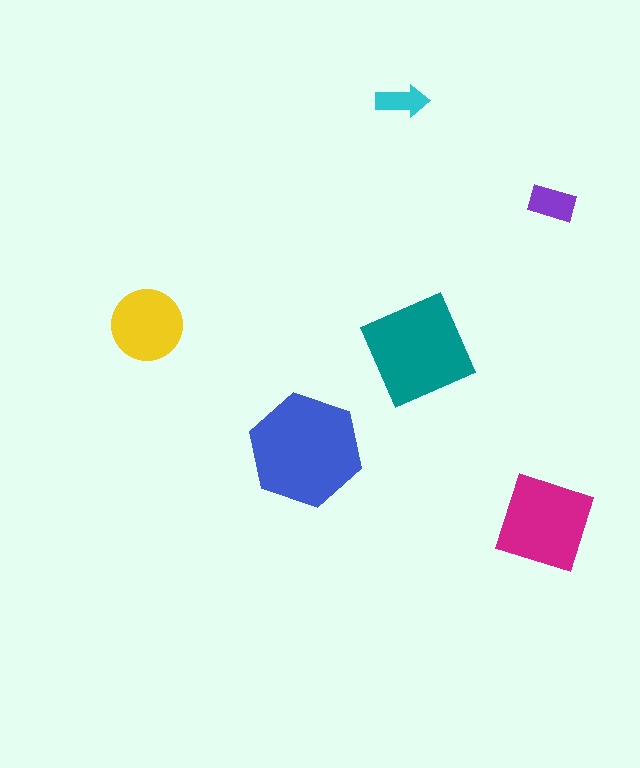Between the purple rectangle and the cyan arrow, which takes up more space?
The purple rectangle.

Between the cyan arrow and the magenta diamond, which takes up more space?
The magenta diamond.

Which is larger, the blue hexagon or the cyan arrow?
The blue hexagon.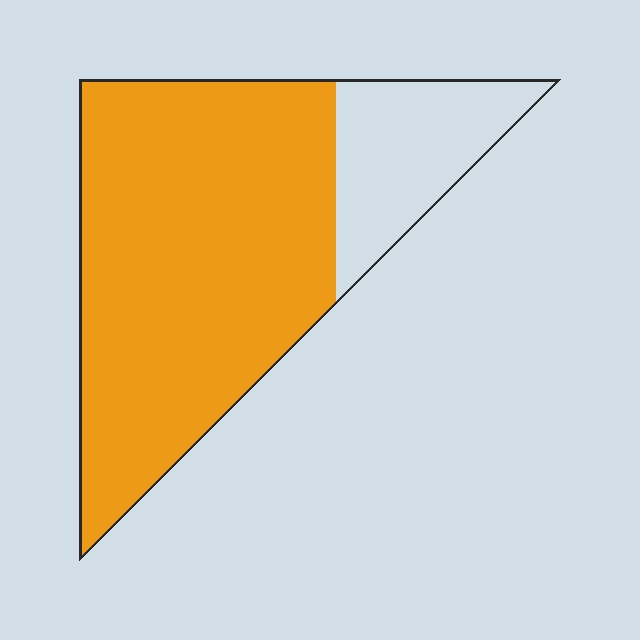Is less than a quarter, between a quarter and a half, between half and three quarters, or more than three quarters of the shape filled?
More than three quarters.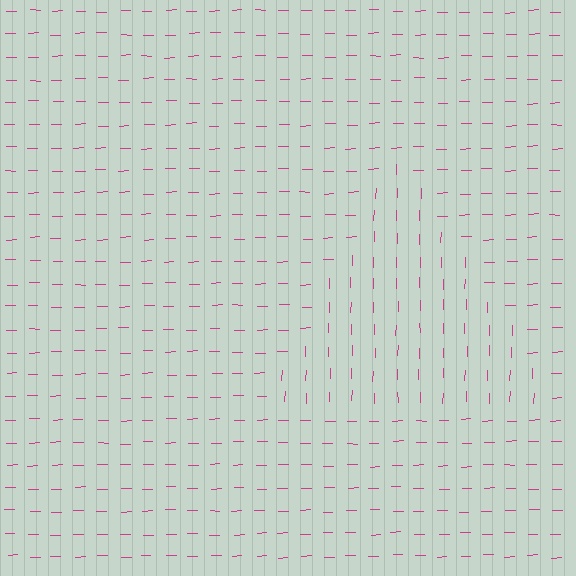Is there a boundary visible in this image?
Yes, there is a texture boundary formed by a change in line orientation.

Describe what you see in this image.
The image is filled with small magenta line segments. A triangle region in the image has lines oriented differently from the surrounding lines, creating a visible texture boundary.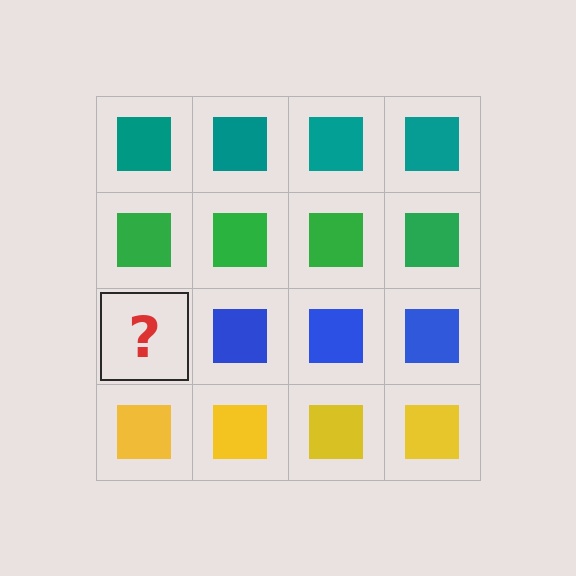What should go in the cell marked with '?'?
The missing cell should contain a blue square.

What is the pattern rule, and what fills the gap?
The rule is that each row has a consistent color. The gap should be filled with a blue square.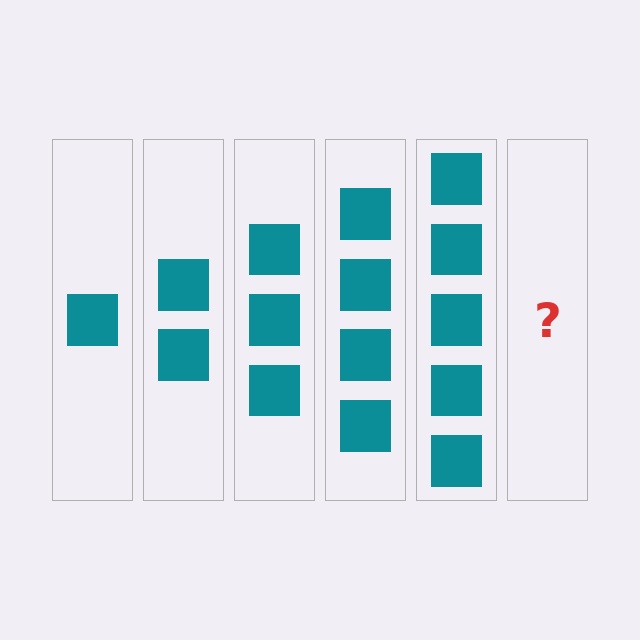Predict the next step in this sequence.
The next step is 6 squares.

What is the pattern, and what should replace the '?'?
The pattern is that each step adds one more square. The '?' should be 6 squares.